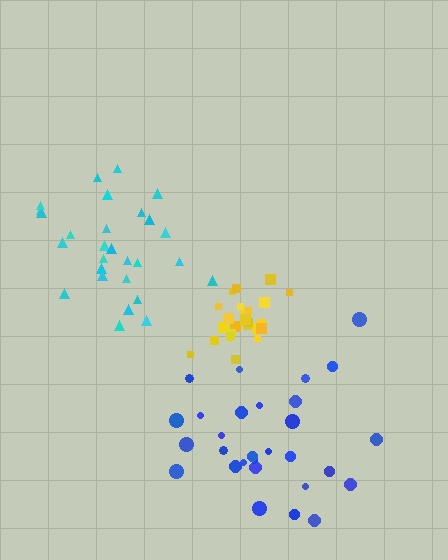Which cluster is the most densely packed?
Yellow.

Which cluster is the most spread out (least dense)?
Blue.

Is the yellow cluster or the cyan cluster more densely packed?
Yellow.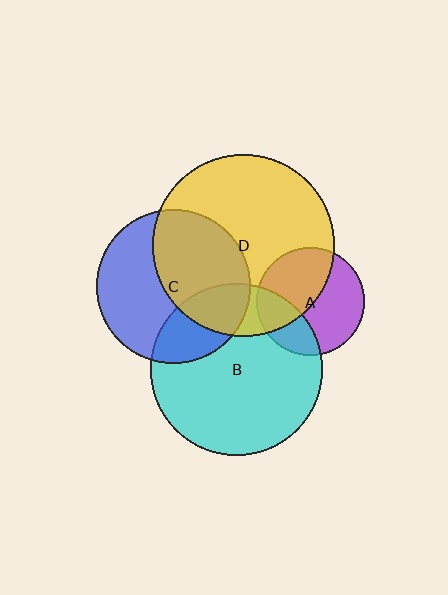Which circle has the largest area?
Circle D (yellow).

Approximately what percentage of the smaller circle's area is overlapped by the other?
Approximately 25%.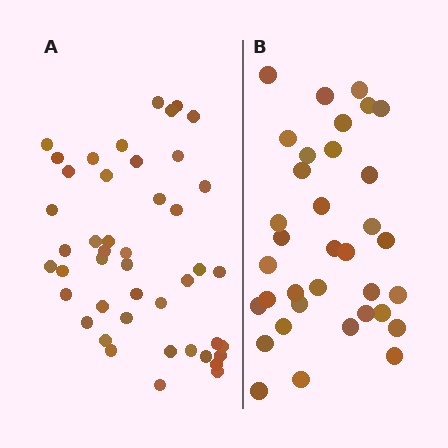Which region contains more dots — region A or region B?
Region A (the left region) has more dots.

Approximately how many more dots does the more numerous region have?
Region A has roughly 10 or so more dots than region B.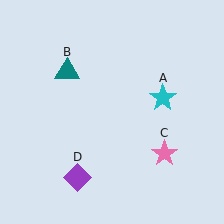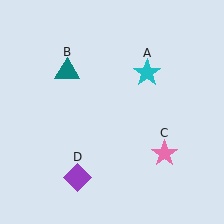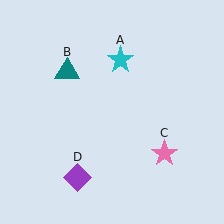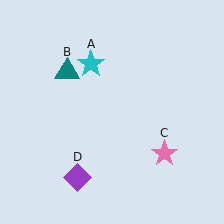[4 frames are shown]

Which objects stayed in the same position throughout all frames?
Teal triangle (object B) and pink star (object C) and purple diamond (object D) remained stationary.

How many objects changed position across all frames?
1 object changed position: cyan star (object A).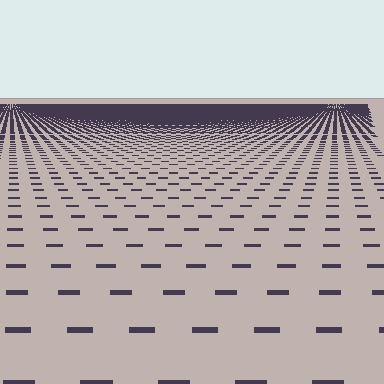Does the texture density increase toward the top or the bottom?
Density increases toward the top.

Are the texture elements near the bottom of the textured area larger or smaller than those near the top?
Larger. Near the bottom, elements are closer to the viewer and appear at a bigger on-screen size.